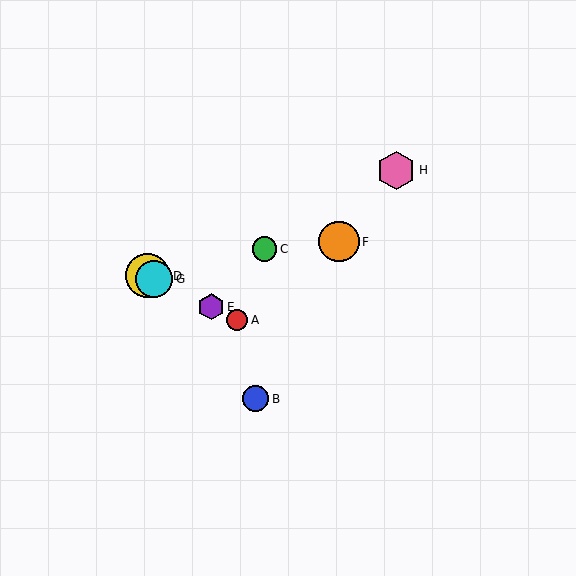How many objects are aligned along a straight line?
4 objects (A, D, E, G) are aligned along a straight line.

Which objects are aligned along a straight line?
Objects A, D, E, G are aligned along a straight line.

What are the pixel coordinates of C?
Object C is at (264, 249).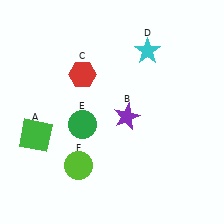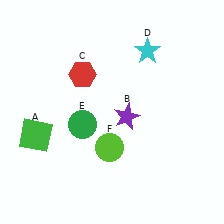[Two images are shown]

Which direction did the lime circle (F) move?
The lime circle (F) moved right.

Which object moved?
The lime circle (F) moved right.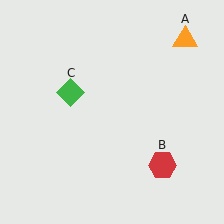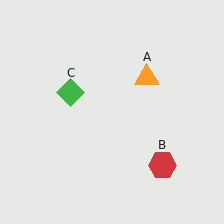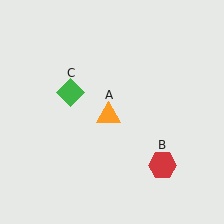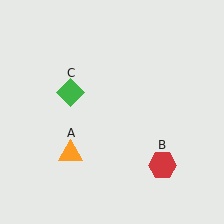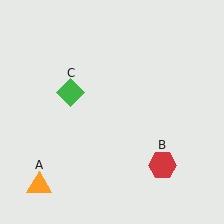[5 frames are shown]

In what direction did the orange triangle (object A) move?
The orange triangle (object A) moved down and to the left.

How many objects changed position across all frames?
1 object changed position: orange triangle (object A).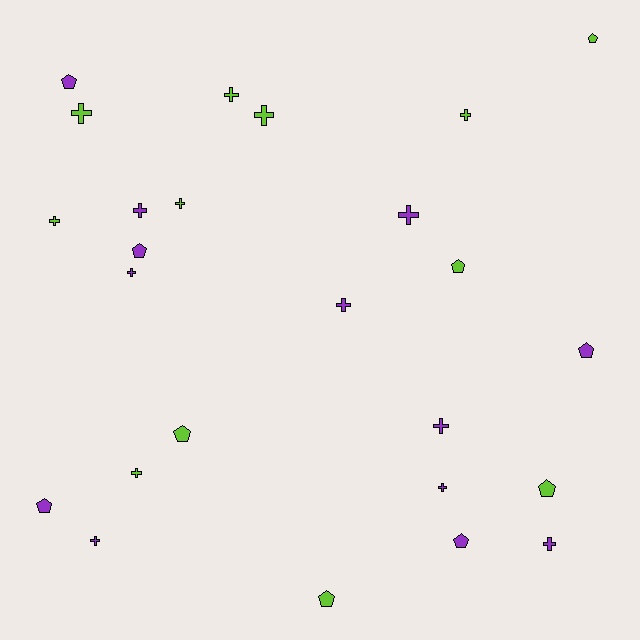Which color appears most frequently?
Purple, with 13 objects.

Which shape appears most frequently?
Cross, with 15 objects.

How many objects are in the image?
There are 25 objects.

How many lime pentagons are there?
There are 5 lime pentagons.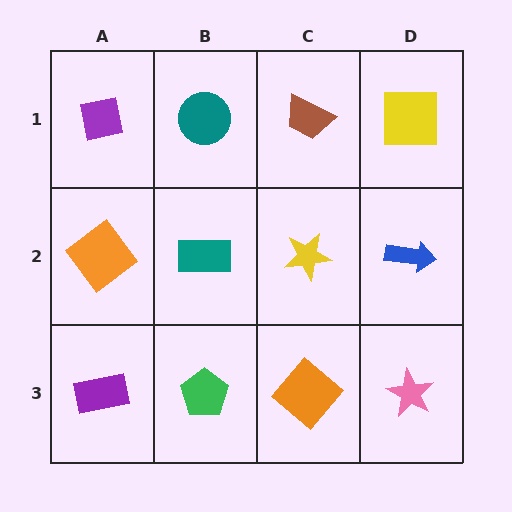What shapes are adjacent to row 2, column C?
A brown trapezoid (row 1, column C), an orange diamond (row 3, column C), a teal rectangle (row 2, column B), a blue arrow (row 2, column D).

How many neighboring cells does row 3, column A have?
2.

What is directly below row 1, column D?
A blue arrow.